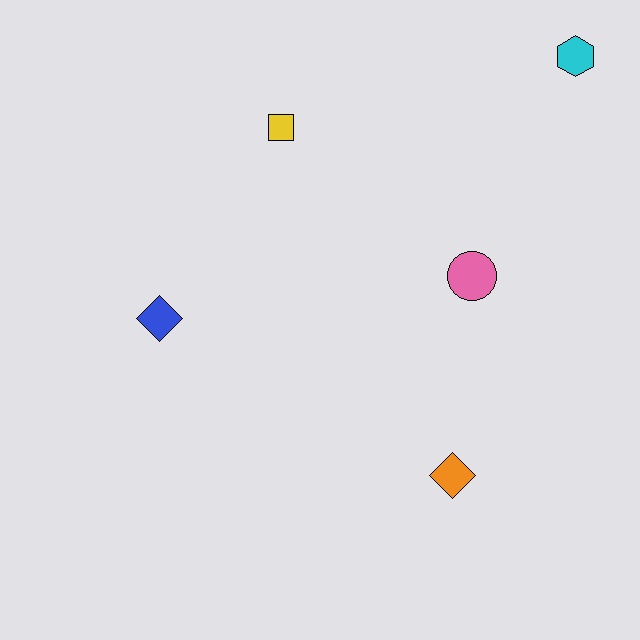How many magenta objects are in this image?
There are no magenta objects.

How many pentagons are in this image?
There are no pentagons.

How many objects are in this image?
There are 5 objects.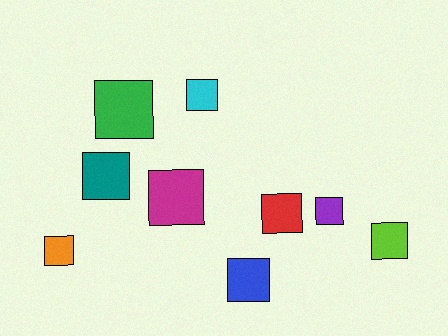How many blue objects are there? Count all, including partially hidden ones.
There is 1 blue object.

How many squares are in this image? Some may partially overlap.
There are 9 squares.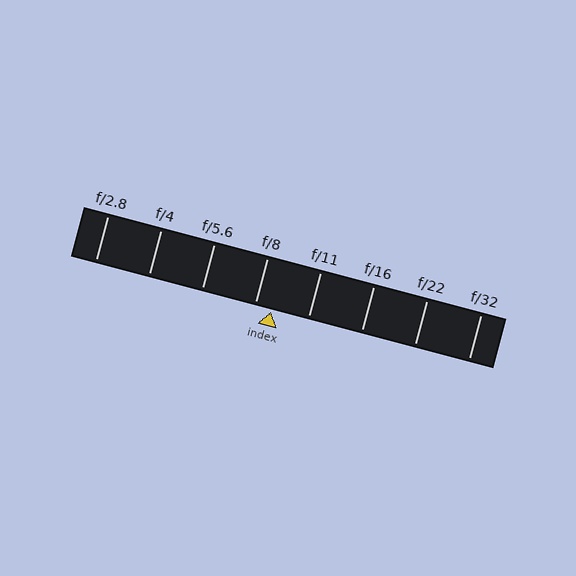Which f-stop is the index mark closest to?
The index mark is closest to f/8.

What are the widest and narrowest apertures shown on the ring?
The widest aperture shown is f/2.8 and the narrowest is f/32.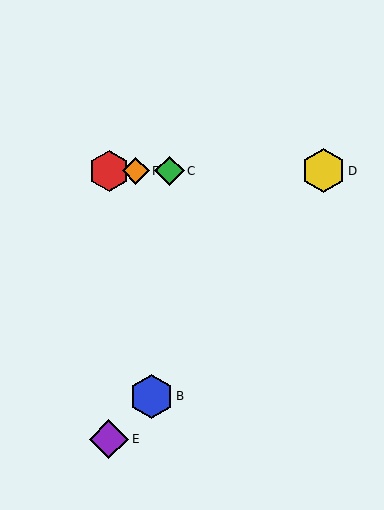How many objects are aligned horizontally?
4 objects (A, C, D, F) are aligned horizontally.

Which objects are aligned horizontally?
Objects A, C, D, F are aligned horizontally.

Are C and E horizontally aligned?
No, C is at y≈171 and E is at y≈439.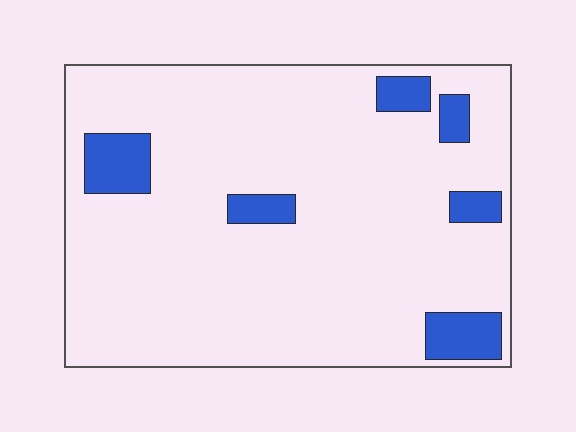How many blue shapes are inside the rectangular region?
6.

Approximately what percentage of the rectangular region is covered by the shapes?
Approximately 10%.